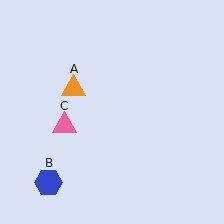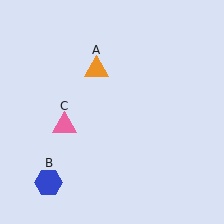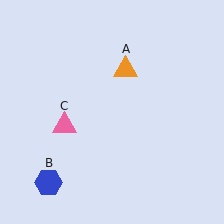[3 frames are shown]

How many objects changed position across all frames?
1 object changed position: orange triangle (object A).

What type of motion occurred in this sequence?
The orange triangle (object A) rotated clockwise around the center of the scene.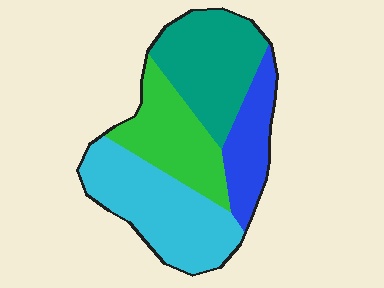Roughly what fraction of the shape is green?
Green takes up between a sixth and a third of the shape.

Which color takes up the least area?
Blue, at roughly 15%.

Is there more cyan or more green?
Cyan.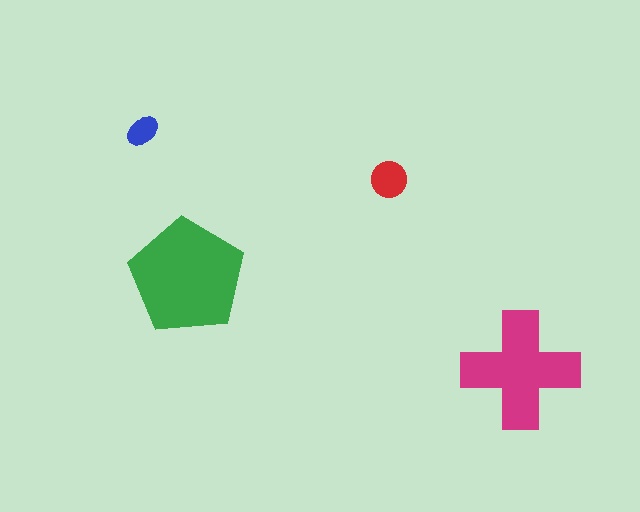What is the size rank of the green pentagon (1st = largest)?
1st.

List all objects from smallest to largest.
The blue ellipse, the red circle, the magenta cross, the green pentagon.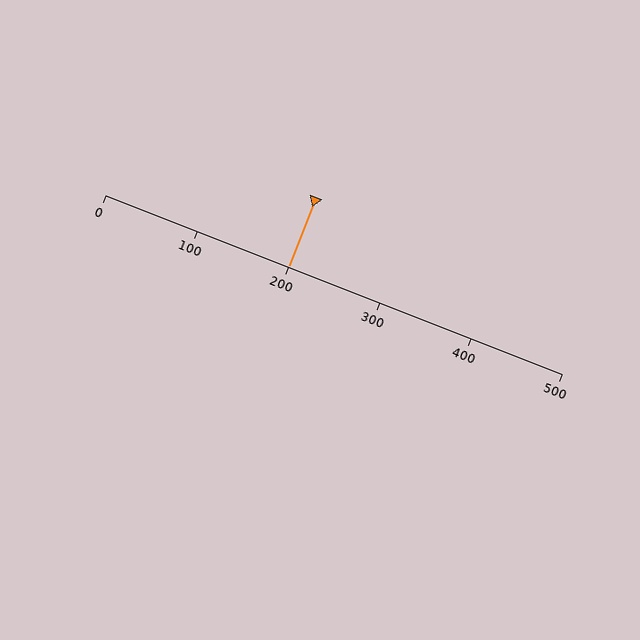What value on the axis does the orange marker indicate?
The marker indicates approximately 200.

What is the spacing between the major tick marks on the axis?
The major ticks are spaced 100 apart.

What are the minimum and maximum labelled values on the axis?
The axis runs from 0 to 500.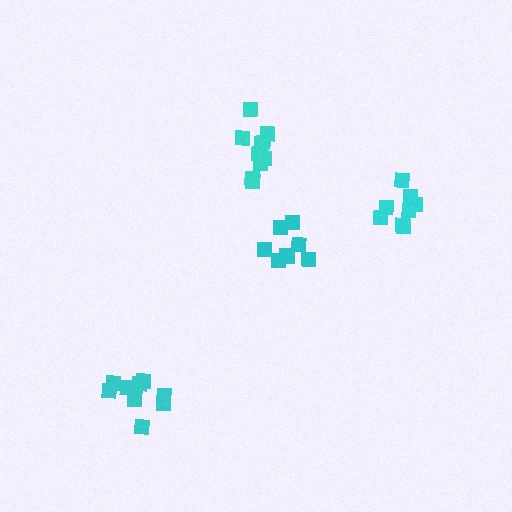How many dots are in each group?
Group 1: 10 dots, Group 2: 10 dots, Group 3: 8 dots, Group 4: 8 dots (36 total).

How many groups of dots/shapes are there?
There are 4 groups.